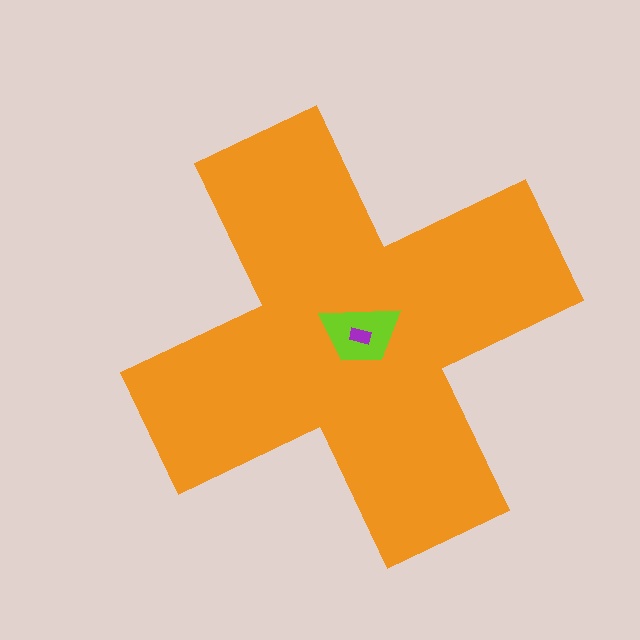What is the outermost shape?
The orange cross.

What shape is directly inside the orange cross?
The lime trapezoid.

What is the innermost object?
The purple rectangle.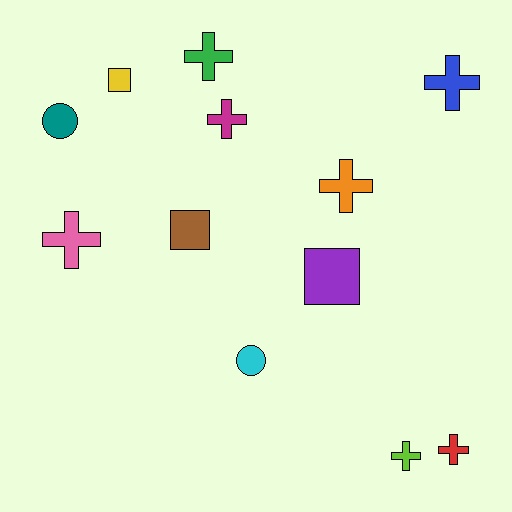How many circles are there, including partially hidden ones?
There are 2 circles.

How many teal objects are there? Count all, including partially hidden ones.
There is 1 teal object.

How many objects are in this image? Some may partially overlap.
There are 12 objects.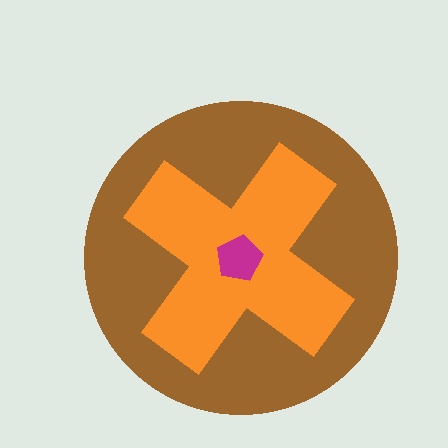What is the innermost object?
The magenta pentagon.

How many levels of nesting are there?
3.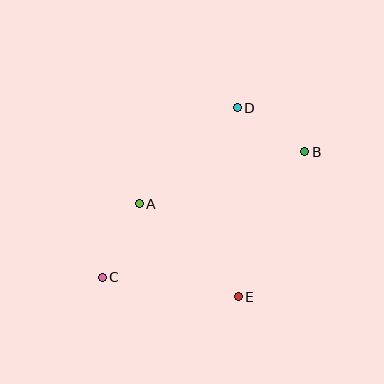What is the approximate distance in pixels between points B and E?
The distance between B and E is approximately 160 pixels.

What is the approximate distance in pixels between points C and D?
The distance between C and D is approximately 217 pixels.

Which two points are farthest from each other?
Points B and C are farthest from each other.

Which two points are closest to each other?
Points B and D are closest to each other.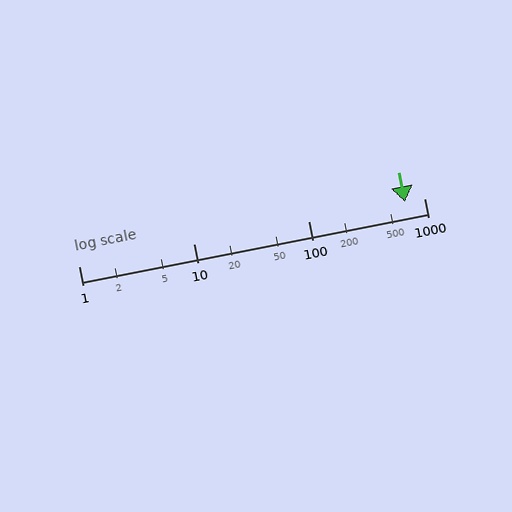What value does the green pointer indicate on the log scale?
The pointer indicates approximately 680.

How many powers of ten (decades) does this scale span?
The scale spans 3 decades, from 1 to 1000.